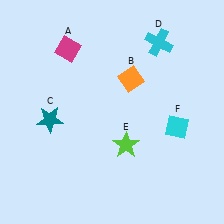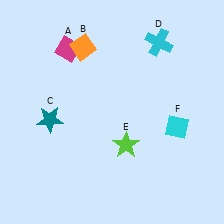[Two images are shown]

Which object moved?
The orange diamond (B) moved left.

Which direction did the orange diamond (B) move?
The orange diamond (B) moved left.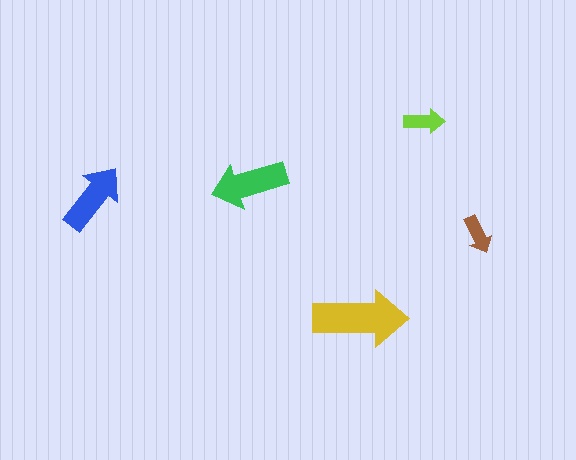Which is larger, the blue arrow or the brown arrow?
The blue one.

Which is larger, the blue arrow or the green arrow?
The green one.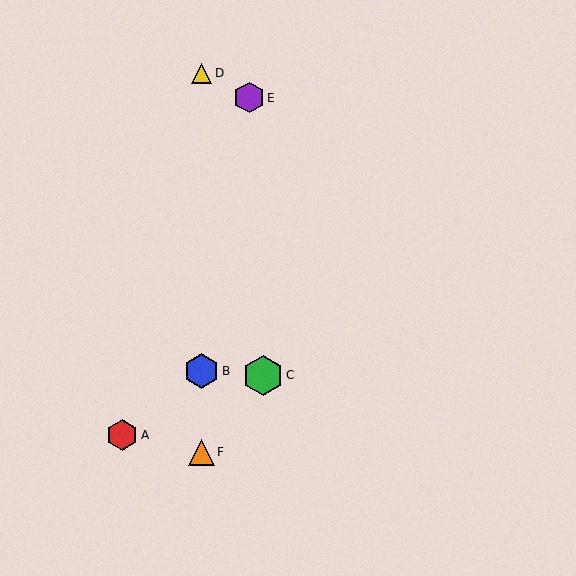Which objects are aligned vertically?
Objects B, D, F are aligned vertically.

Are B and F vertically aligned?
Yes, both are at x≈201.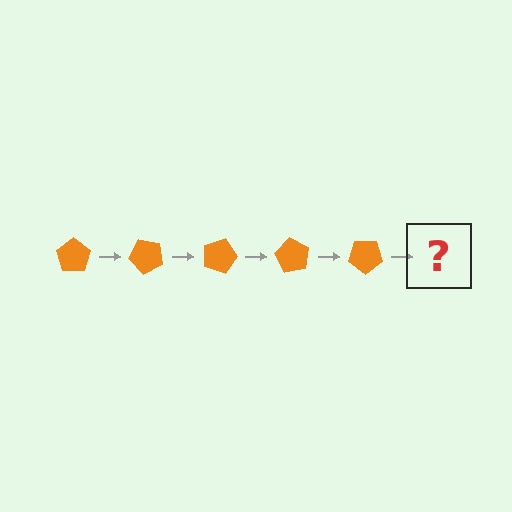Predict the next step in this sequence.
The next step is an orange pentagon rotated 225 degrees.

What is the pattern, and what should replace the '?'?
The pattern is that the pentagon rotates 45 degrees each step. The '?' should be an orange pentagon rotated 225 degrees.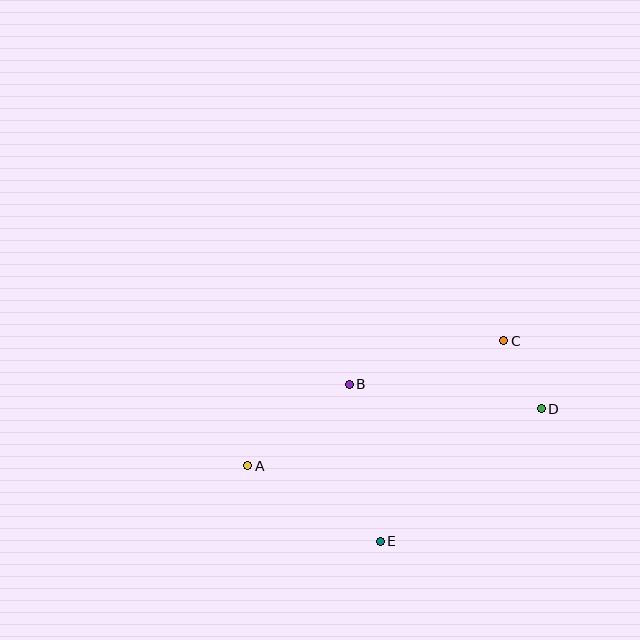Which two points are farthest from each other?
Points A and D are farthest from each other.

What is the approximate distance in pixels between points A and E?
The distance between A and E is approximately 153 pixels.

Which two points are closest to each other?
Points C and D are closest to each other.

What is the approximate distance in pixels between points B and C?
The distance between B and C is approximately 161 pixels.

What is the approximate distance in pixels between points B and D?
The distance between B and D is approximately 194 pixels.